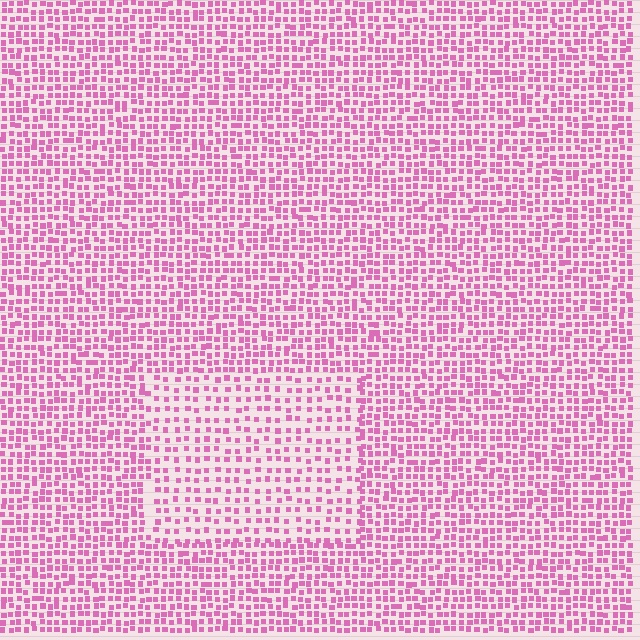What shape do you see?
I see a rectangle.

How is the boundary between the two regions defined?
The boundary is defined by a change in element density (approximately 1.8x ratio). All elements are the same color, size, and shape.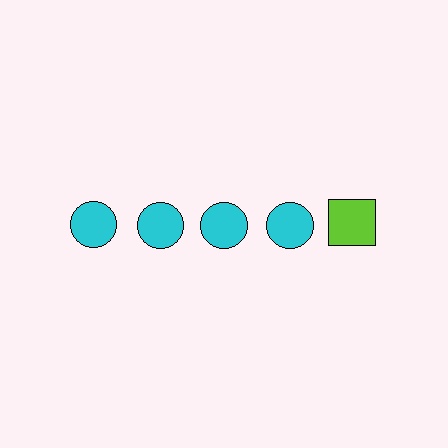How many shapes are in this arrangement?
There are 5 shapes arranged in a grid pattern.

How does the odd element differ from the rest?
It differs in both color (lime instead of cyan) and shape (square instead of circle).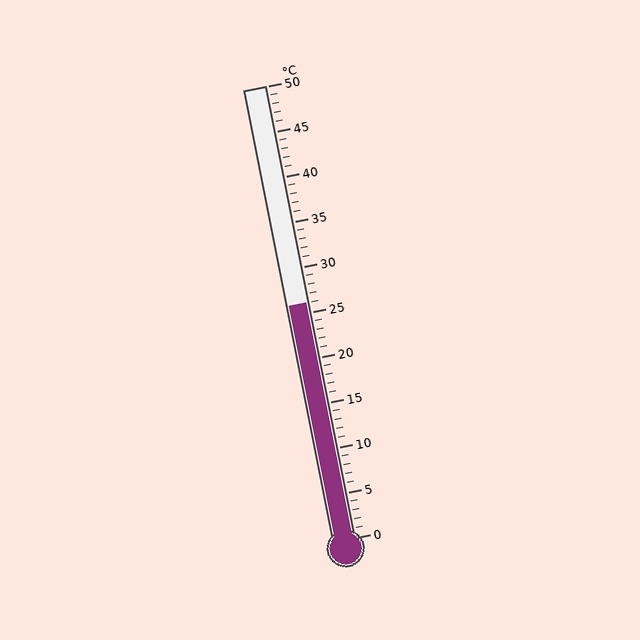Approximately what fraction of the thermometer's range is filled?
The thermometer is filled to approximately 50% of its range.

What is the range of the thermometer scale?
The thermometer scale ranges from 0°C to 50°C.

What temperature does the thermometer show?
The thermometer shows approximately 26°C.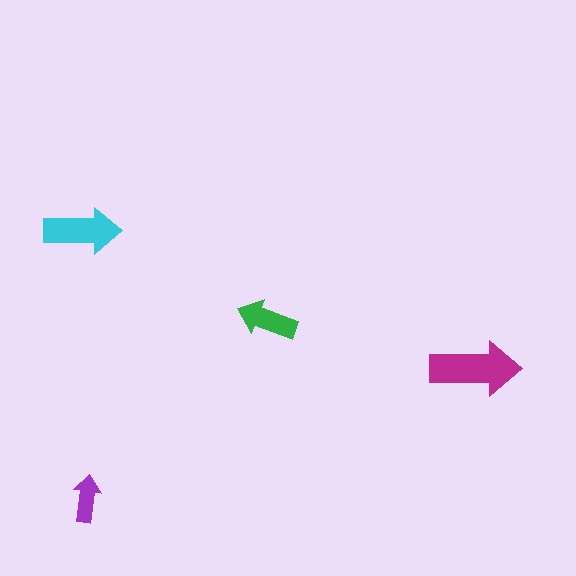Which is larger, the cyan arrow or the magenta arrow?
The magenta one.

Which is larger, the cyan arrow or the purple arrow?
The cyan one.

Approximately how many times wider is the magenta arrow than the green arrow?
About 1.5 times wider.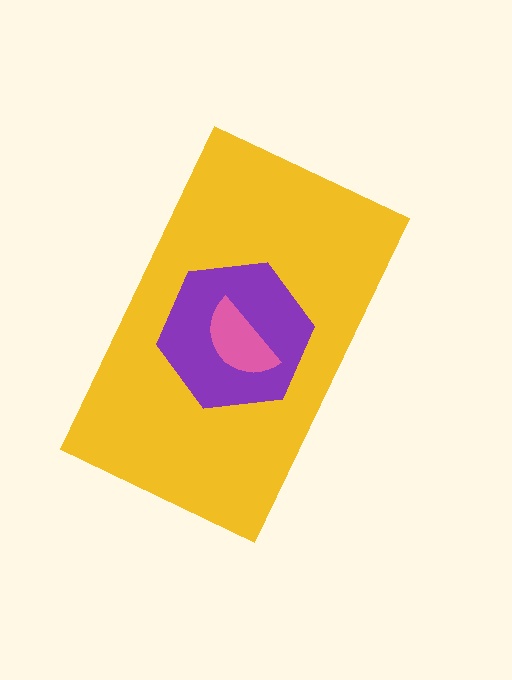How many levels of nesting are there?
3.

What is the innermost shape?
The pink semicircle.